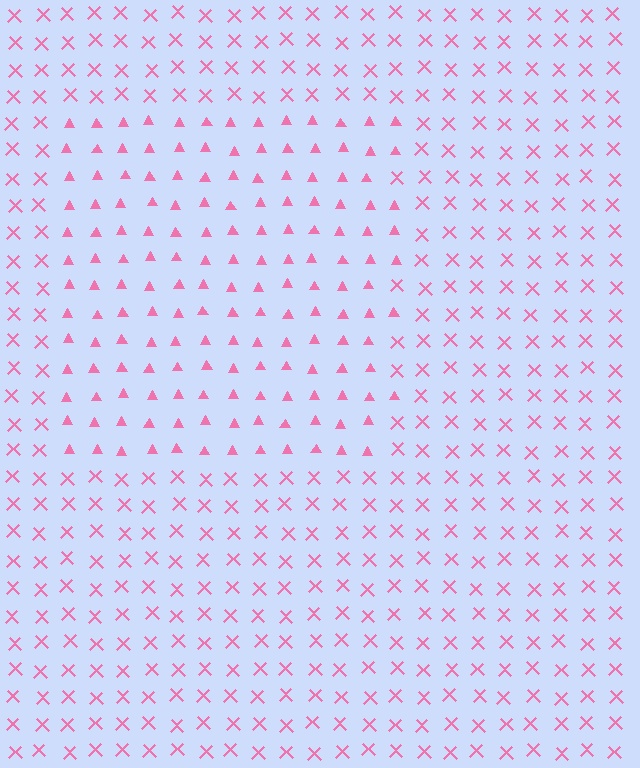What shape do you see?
I see a rectangle.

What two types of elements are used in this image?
The image uses triangles inside the rectangle region and X marks outside it.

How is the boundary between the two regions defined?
The boundary is defined by a change in element shape: triangles inside vs. X marks outside. All elements share the same color and spacing.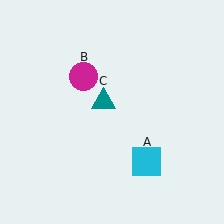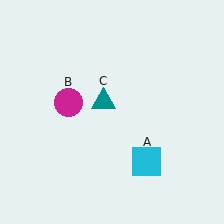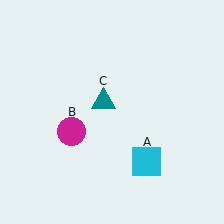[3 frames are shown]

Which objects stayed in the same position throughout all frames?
Cyan square (object A) and teal triangle (object C) remained stationary.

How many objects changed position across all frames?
1 object changed position: magenta circle (object B).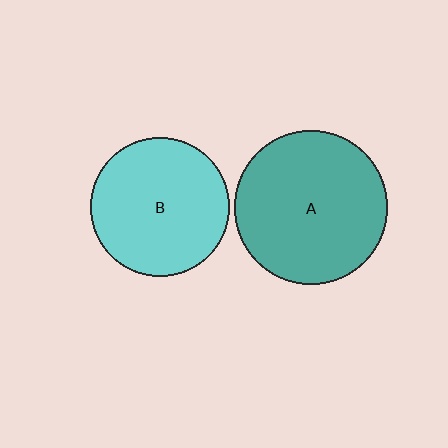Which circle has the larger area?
Circle A (teal).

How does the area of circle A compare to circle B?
Approximately 1.2 times.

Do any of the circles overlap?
No, none of the circles overlap.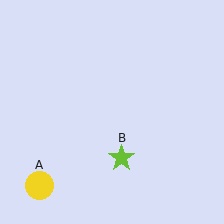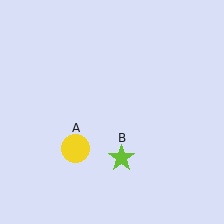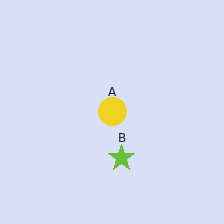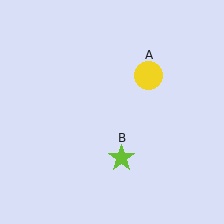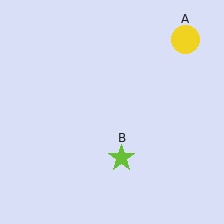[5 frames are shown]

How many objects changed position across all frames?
1 object changed position: yellow circle (object A).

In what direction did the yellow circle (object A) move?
The yellow circle (object A) moved up and to the right.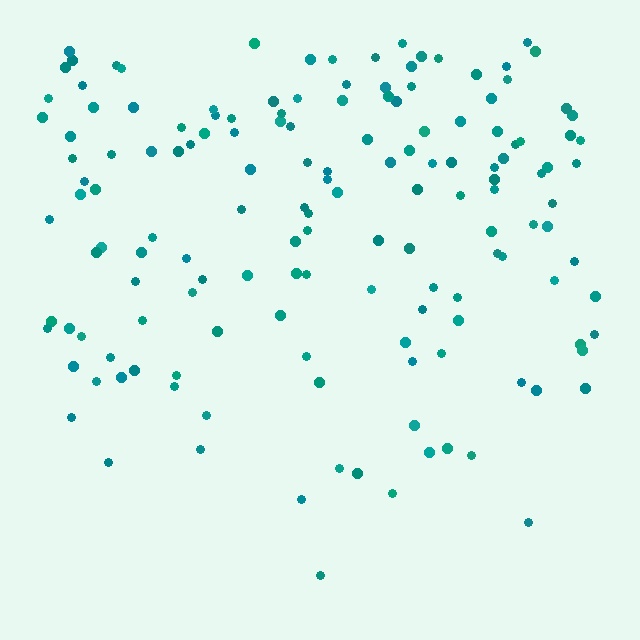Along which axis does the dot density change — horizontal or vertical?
Vertical.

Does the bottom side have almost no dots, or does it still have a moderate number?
Still a moderate number, just noticeably fewer than the top.